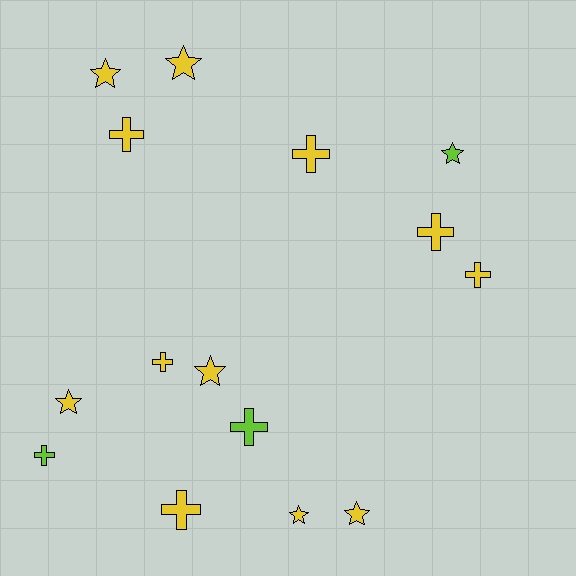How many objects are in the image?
There are 15 objects.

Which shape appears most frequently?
Cross, with 8 objects.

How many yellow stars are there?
There are 6 yellow stars.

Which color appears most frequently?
Yellow, with 12 objects.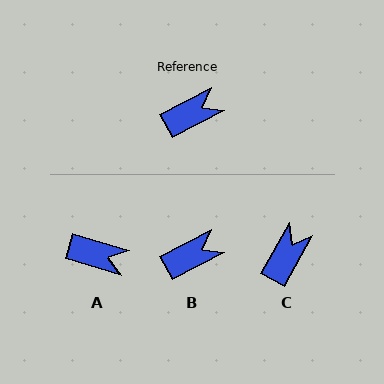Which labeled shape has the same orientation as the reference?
B.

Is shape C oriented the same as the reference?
No, it is off by about 34 degrees.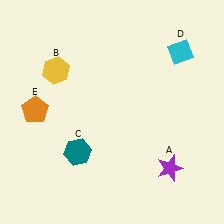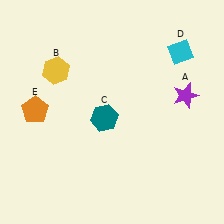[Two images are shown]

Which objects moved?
The objects that moved are: the purple star (A), the teal hexagon (C).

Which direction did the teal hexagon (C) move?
The teal hexagon (C) moved up.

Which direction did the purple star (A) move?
The purple star (A) moved up.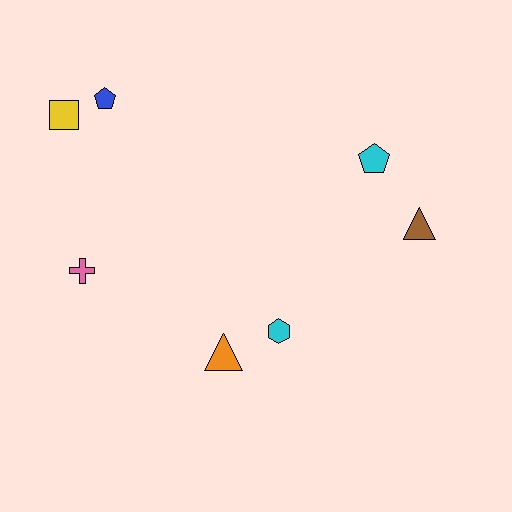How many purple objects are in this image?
There are no purple objects.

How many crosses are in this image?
There is 1 cross.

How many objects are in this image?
There are 7 objects.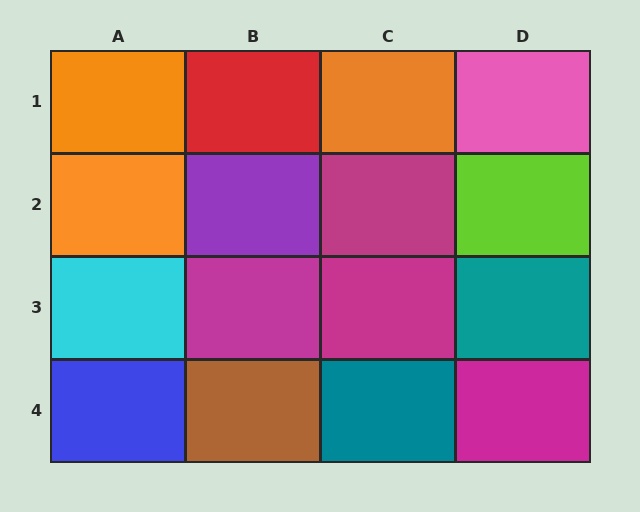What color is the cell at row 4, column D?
Magenta.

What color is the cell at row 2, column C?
Magenta.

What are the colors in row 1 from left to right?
Orange, red, orange, pink.